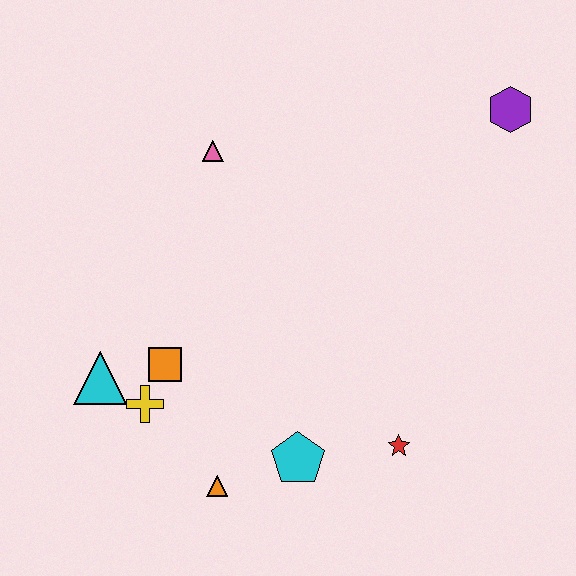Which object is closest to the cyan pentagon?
The orange triangle is closest to the cyan pentagon.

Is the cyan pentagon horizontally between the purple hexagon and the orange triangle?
Yes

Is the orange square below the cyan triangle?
No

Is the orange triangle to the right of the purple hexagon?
No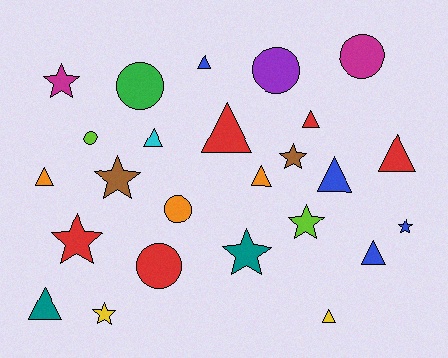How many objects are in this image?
There are 25 objects.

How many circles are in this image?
There are 6 circles.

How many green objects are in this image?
There is 1 green object.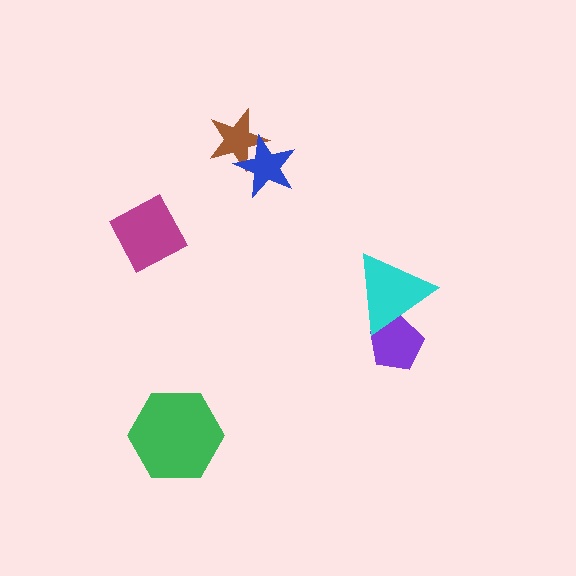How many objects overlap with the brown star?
1 object overlaps with the brown star.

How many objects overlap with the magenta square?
0 objects overlap with the magenta square.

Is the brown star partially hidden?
Yes, it is partially covered by another shape.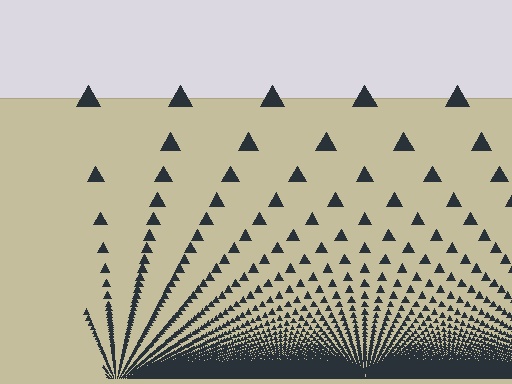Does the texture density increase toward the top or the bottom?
Density increases toward the bottom.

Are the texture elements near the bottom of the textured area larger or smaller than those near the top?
Smaller. The gradient is inverted — elements near the bottom are smaller and denser.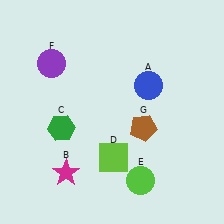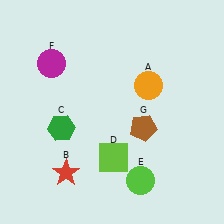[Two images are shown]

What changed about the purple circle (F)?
In Image 1, F is purple. In Image 2, it changed to magenta.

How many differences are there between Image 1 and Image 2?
There are 3 differences between the two images.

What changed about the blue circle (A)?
In Image 1, A is blue. In Image 2, it changed to orange.